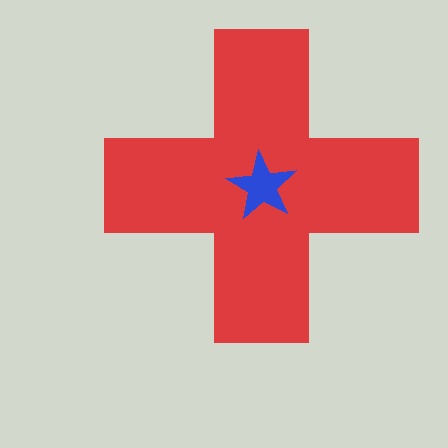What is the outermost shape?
The red cross.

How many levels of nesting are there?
2.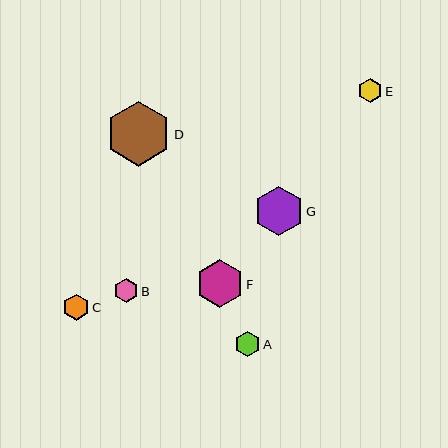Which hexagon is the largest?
Hexagon D is the largest with a size of approximately 65 pixels.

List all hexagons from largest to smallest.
From largest to smallest: D, G, F, C, A, B, E.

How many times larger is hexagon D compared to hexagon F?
Hexagon D is approximately 1.4 times the size of hexagon F.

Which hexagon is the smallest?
Hexagon E is the smallest with a size of approximately 24 pixels.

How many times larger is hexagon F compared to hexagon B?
Hexagon F is approximately 1.9 times the size of hexagon B.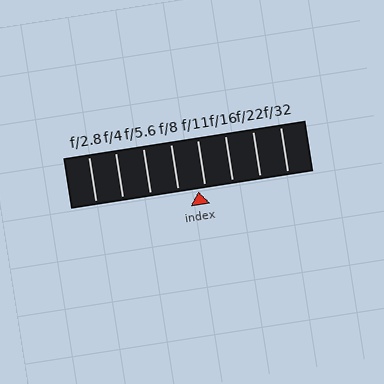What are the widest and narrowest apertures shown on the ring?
The widest aperture shown is f/2.8 and the narrowest is f/32.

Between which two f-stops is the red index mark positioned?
The index mark is between f/8 and f/11.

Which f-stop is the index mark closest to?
The index mark is closest to f/11.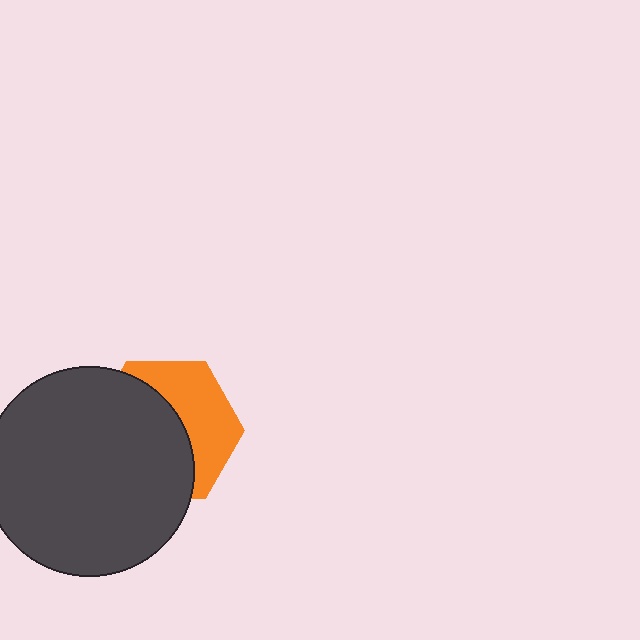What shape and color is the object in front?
The object in front is a dark gray circle.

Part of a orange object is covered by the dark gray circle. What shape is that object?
It is a hexagon.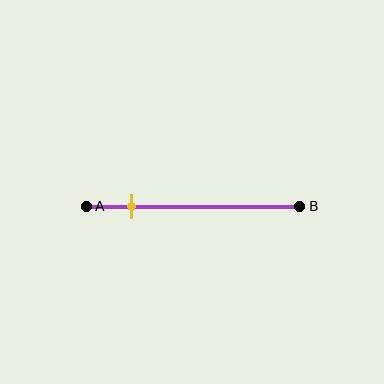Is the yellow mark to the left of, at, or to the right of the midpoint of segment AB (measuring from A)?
The yellow mark is to the left of the midpoint of segment AB.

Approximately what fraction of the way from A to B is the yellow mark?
The yellow mark is approximately 20% of the way from A to B.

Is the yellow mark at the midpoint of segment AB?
No, the mark is at about 20% from A, not at the 50% midpoint.